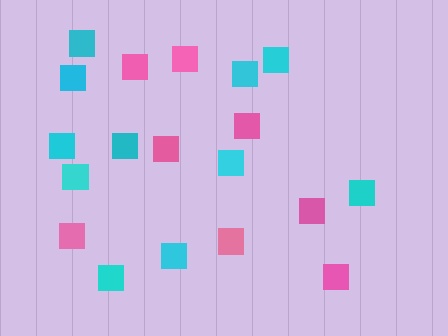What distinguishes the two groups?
There are 2 groups: one group of pink squares (8) and one group of cyan squares (11).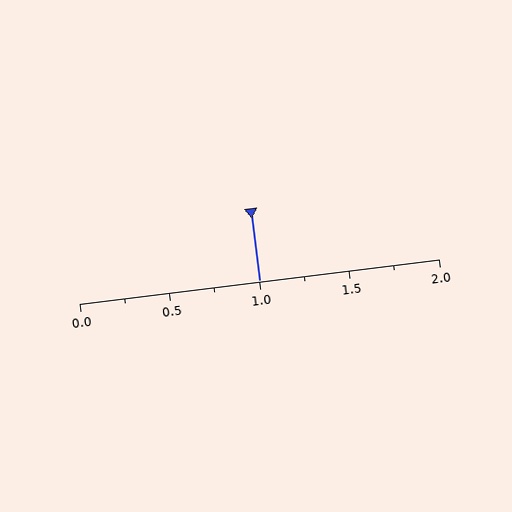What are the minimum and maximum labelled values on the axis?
The axis runs from 0.0 to 2.0.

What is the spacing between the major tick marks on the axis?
The major ticks are spaced 0.5 apart.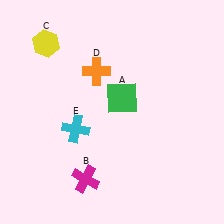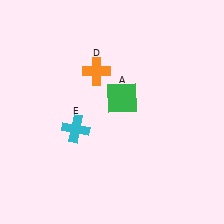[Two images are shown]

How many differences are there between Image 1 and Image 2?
There are 2 differences between the two images.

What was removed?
The magenta cross (B), the yellow hexagon (C) were removed in Image 2.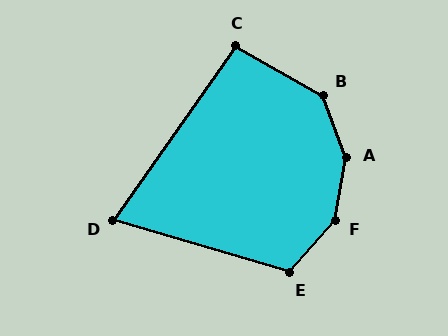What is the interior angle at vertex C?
Approximately 95 degrees (obtuse).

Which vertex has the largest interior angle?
A, at approximately 149 degrees.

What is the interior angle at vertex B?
Approximately 140 degrees (obtuse).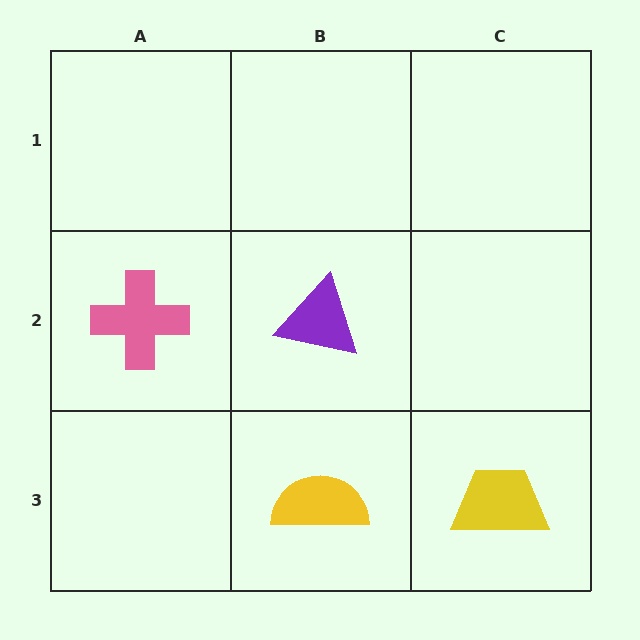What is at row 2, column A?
A pink cross.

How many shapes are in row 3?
2 shapes.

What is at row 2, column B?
A purple triangle.